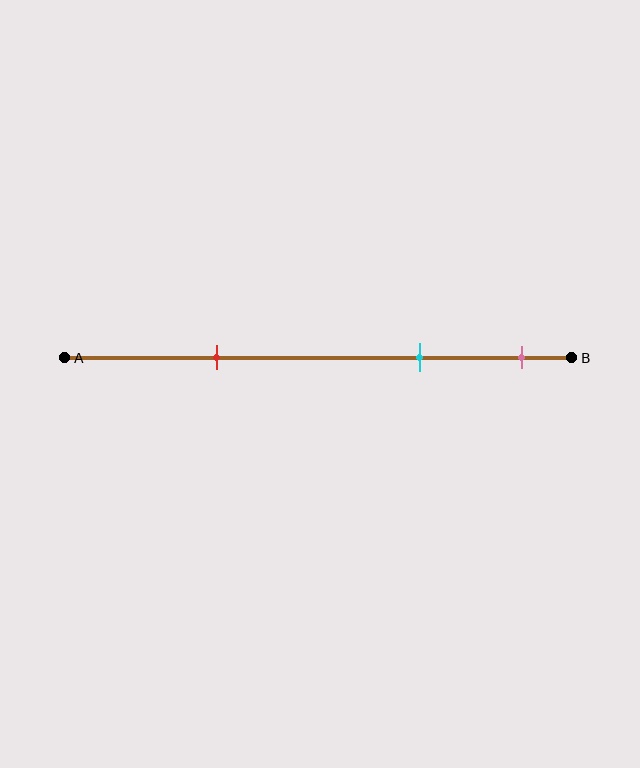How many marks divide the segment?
There are 3 marks dividing the segment.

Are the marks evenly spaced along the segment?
No, the marks are not evenly spaced.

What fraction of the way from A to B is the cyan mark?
The cyan mark is approximately 70% (0.7) of the way from A to B.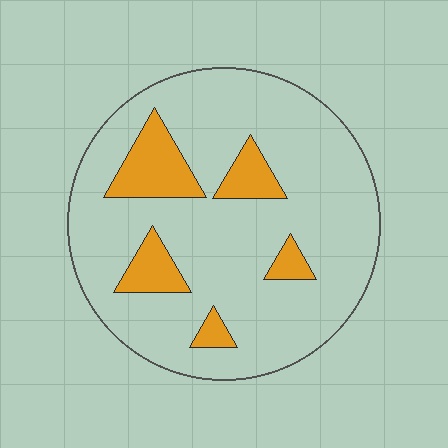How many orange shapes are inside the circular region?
5.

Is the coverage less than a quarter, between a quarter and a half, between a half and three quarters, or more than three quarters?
Less than a quarter.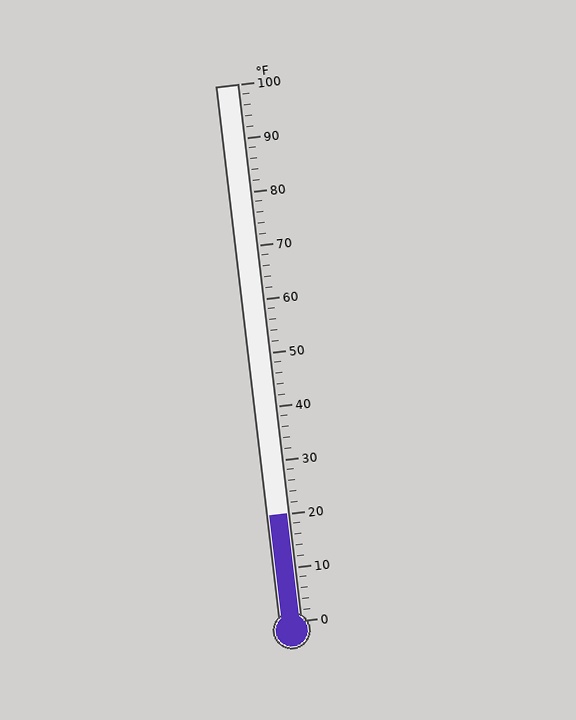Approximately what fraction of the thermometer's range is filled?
The thermometer is filled to approximately 20% of its range.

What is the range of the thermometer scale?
The thermometer scale ranges from 0°F to 100°F.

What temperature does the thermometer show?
The thermometer shows approximately 20°F.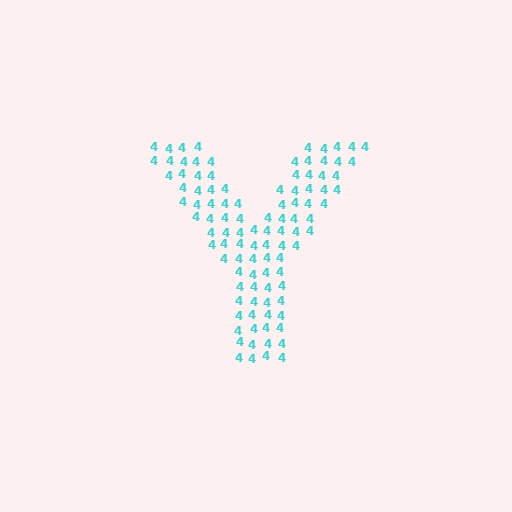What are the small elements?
The small elements are digit 4's.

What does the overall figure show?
The overall figure shows the letter Y.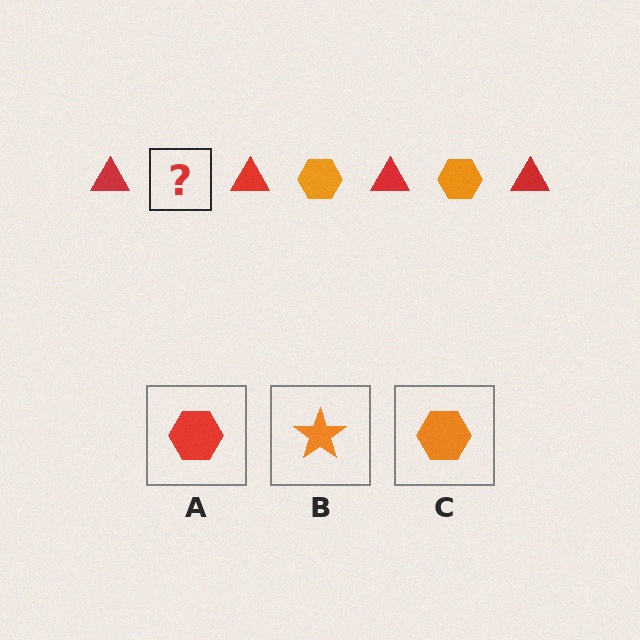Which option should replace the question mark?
Option C.